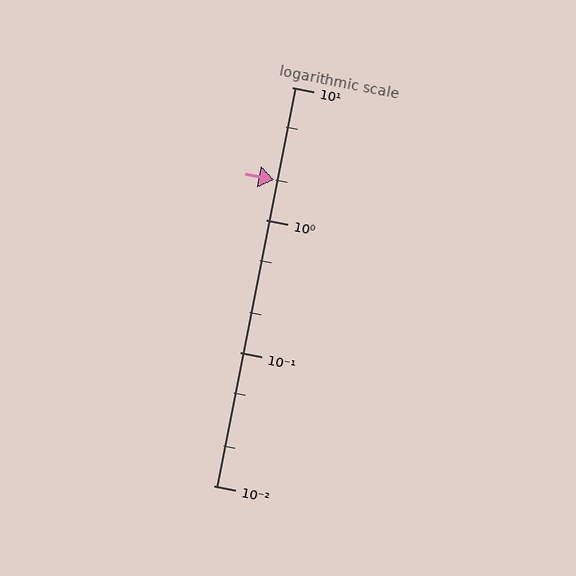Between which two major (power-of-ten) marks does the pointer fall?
The pointer is between 1 and 10.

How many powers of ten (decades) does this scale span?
The scale spans 3 decades, from 0.01 to 10.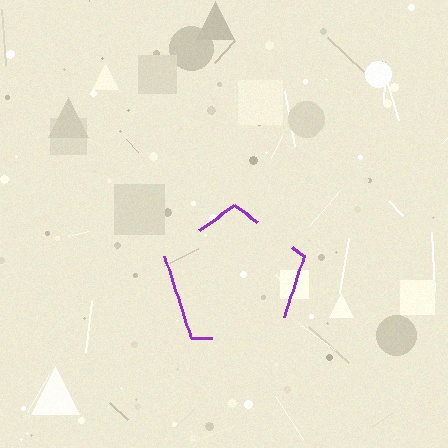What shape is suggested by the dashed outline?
The dashed outline suggests a pentagon.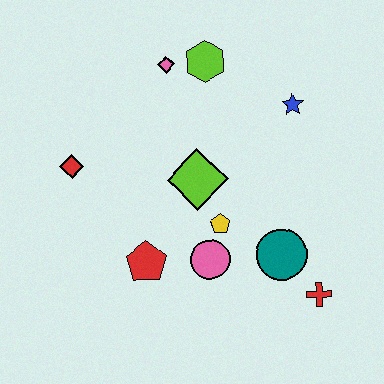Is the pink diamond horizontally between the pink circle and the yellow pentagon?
No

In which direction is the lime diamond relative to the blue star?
The lime diamond is to the left of the blue star.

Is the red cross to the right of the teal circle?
Yes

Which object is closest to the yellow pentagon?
The pink circle is closest to the yellow pentagon.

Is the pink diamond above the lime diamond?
Yes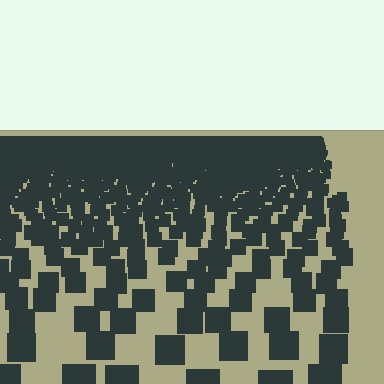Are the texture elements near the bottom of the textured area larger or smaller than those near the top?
Larger. Near the bottom, elements are closer to the viewer and appear at a bigger on-screen size.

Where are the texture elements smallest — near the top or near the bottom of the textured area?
Near the top.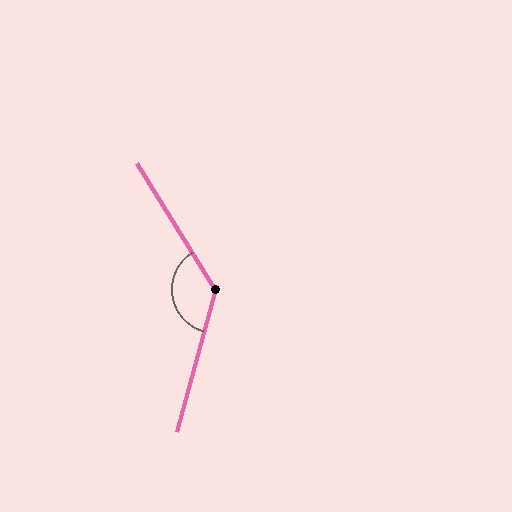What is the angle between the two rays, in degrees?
Approximately 133 degrees.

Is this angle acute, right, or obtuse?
It is obtuse.